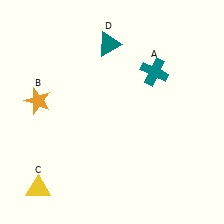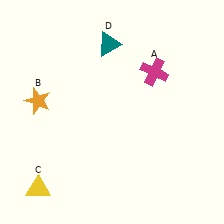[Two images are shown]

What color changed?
The cross (A) changed from teal in Image 1 to magenta in Image 2.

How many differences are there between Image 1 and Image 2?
There is 1 difference between the two images.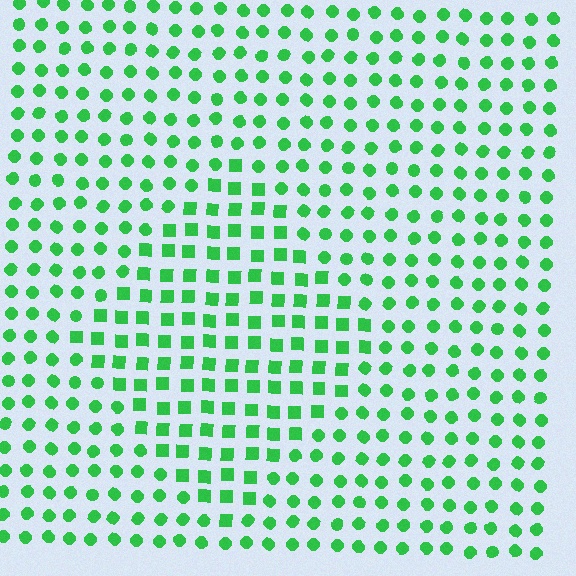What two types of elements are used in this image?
The image uses squares inside the diamond region and circles outside it.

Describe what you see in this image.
The image is filled with small green elements arranged in a uniform grid. A diamond-shaped region contains squares, while the surrounding area contains circles. The boundary is defined purely by the change in element shape.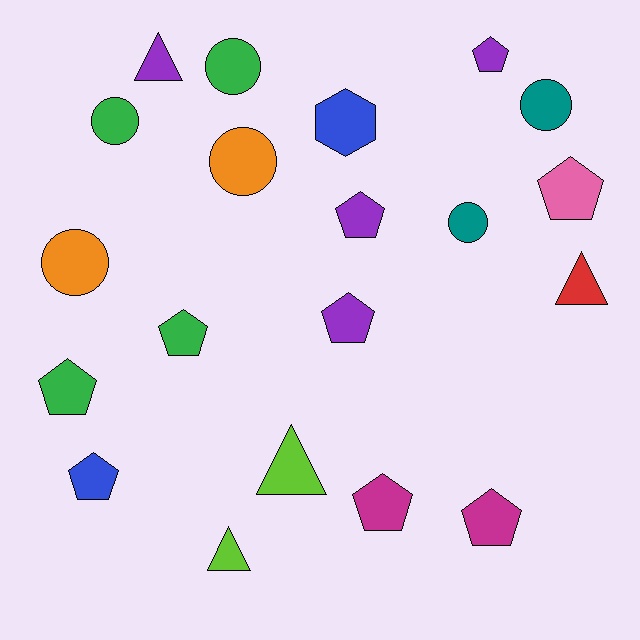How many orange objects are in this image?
There are 2 orange objects.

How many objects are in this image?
There are 20 objects.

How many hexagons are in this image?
There is 1 hexagon.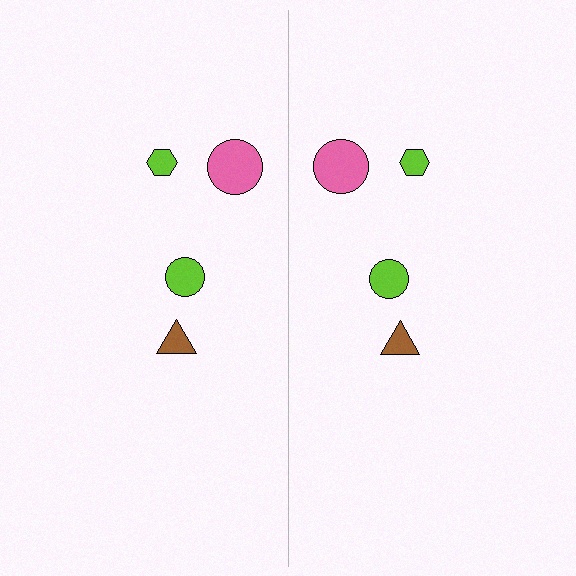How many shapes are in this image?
There are 8 shapes in this image.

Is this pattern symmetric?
Yes, this pattern has bilateral (reflection) symmetry.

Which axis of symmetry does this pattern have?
The pattern has a vertical axis of symmetry running through the center of the image.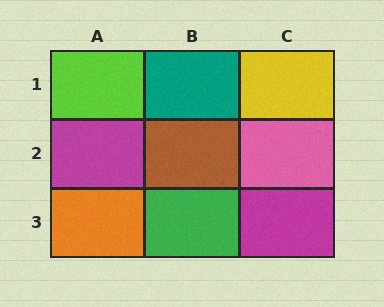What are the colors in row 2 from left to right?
Magenta, brown, pink.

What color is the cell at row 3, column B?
Green.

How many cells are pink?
1 cell is pink.